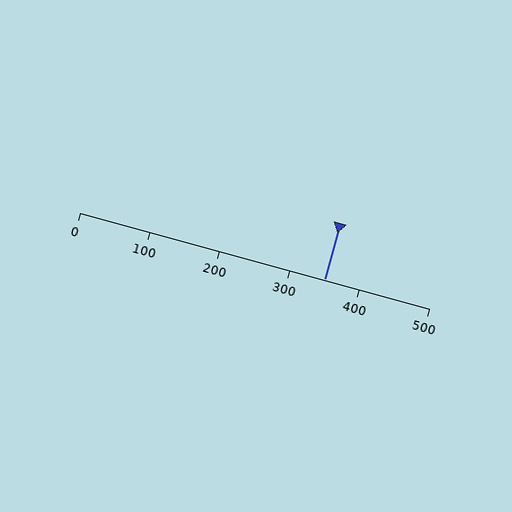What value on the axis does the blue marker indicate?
The marker indicates approximately 350.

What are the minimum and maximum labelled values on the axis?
The axis runs from 0 to 500.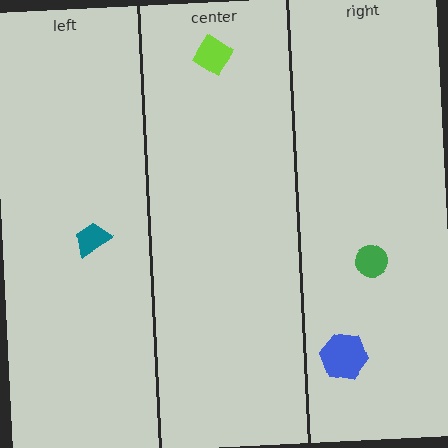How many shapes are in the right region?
2.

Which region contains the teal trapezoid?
The left region.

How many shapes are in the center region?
1.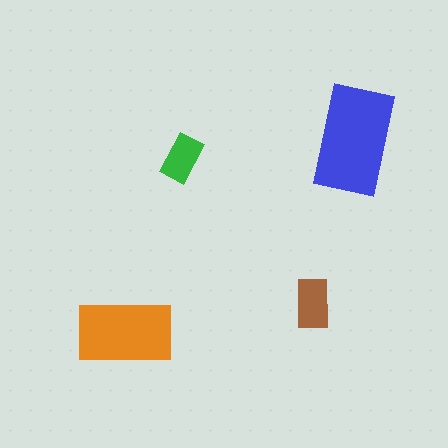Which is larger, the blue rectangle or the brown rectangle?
The blue one.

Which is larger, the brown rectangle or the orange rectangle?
The orange one.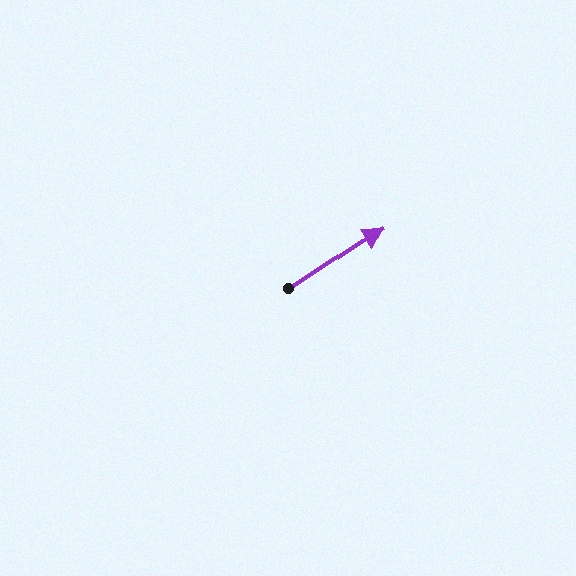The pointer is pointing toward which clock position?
Roughly 2 o'clock.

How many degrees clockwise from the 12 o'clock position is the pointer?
Approximately 57 degrees.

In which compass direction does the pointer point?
Northeast.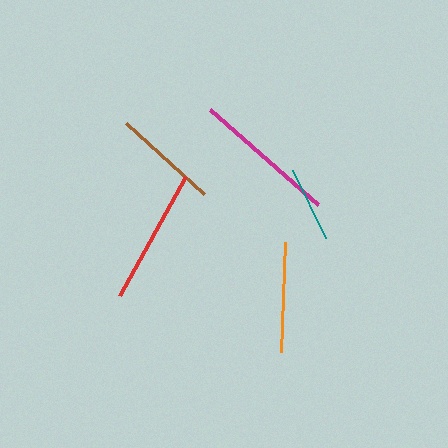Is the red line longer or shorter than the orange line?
The red line is longer than the orange line.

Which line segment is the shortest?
The teal line is the shortest at approximately 76 pixels.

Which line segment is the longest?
The magenta line is the longest at approximately 145 pixels.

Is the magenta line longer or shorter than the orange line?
The magenta line is longer than the orange line.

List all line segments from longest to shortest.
From longest to shortest: magenta, red, orange, brown, teal.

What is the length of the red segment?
The red segment is approximately 137 pixels long.